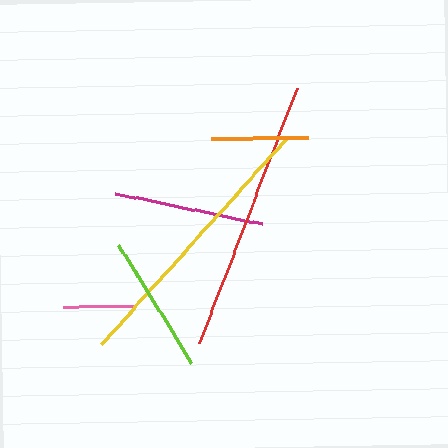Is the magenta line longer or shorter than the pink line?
The magenta line is longer than the pink line.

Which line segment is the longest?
The yellow line is the longest at approximately 278 pixels.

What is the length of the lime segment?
The lime segment is approximately 139 pixels long.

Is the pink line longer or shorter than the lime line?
The lime line is longer than the pink line.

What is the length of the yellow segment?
The yellow segment is approximately 278 pixels long.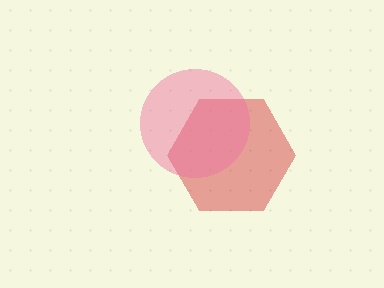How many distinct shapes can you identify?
There are 2 distinct shapes: a red hexagon, a pink circle.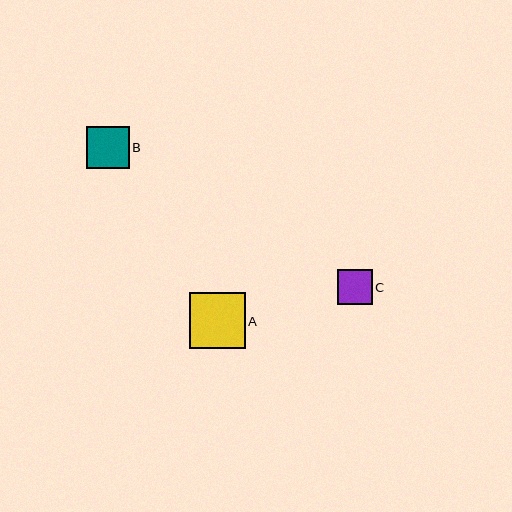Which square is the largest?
Square A is the largest with a size of approximately 56 pixels.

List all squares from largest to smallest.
From largest to smallest: A, B, C.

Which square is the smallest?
Square C is the smallest with a size of approximately 35 pixels.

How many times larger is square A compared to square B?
Square A is approximately 1.3 times the size of square B.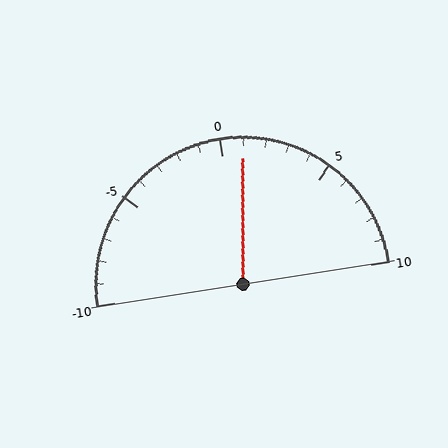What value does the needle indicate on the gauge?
The needle indicates approximately 1.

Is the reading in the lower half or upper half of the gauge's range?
The reading is in the upper half of the range (-10 to 10).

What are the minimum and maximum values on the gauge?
The gauge ranges from -10 to 10.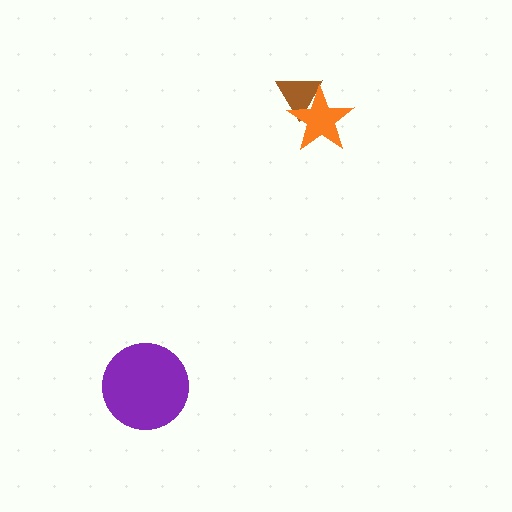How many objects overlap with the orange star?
1 object overlaps with the orange star.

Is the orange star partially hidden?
No, no other shape covers it.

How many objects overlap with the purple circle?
0 objects overlap with the purple circle.